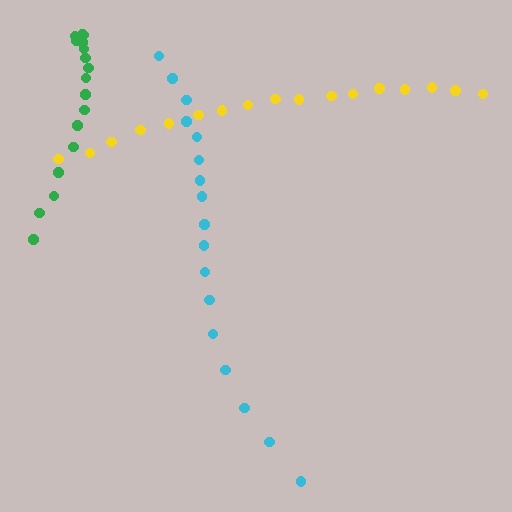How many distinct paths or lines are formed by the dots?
There are 3 distinct paths.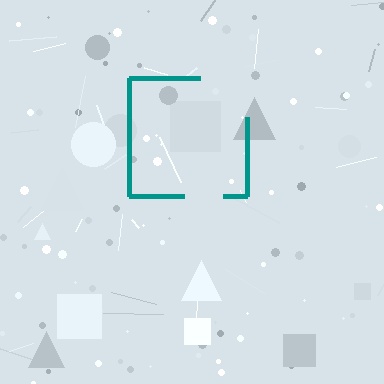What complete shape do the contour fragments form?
The contour fragments form a square.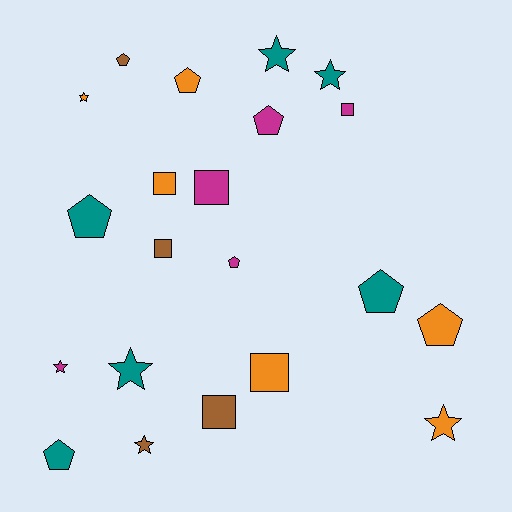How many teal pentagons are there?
There are 3 teal pentagons.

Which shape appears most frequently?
Pentagon, with 8 objects.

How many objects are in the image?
There are 21 objects.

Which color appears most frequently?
Orange, with 6 objects.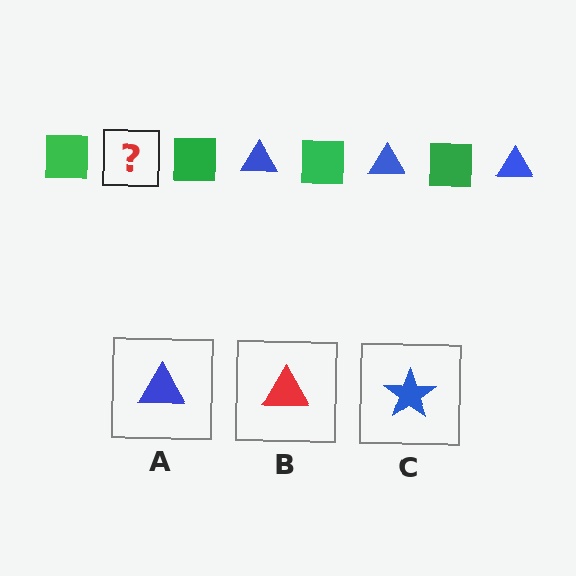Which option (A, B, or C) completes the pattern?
A.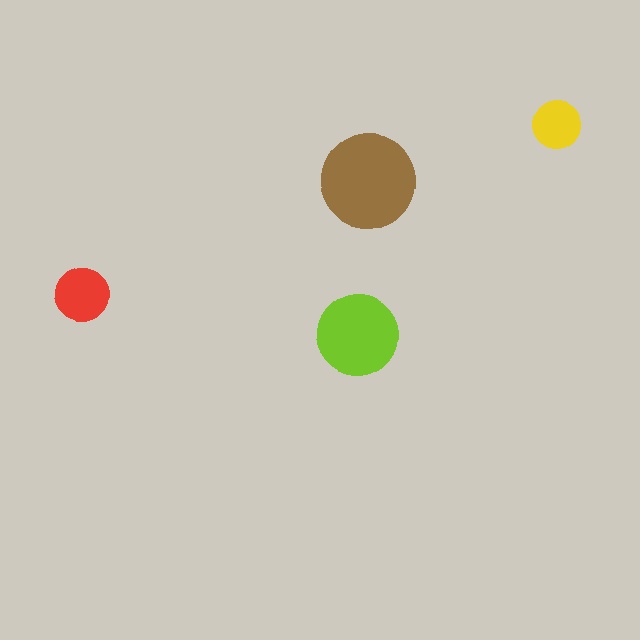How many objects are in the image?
There are 4 objects in the image.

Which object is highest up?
The yellow circle is topmost.